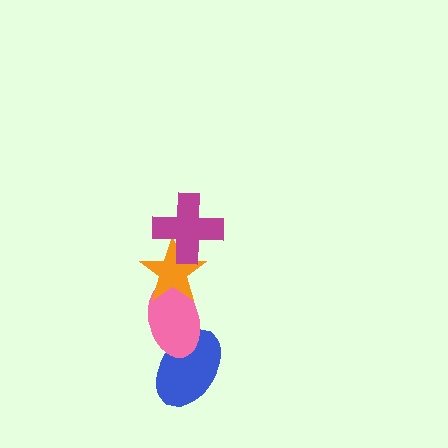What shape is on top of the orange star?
The magenta cross is on top of the orange star.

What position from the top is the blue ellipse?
The blue ellipse is 4th from the top.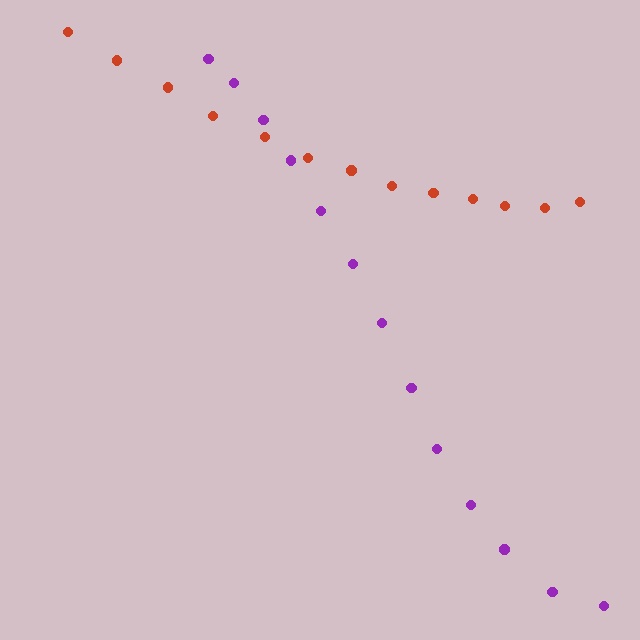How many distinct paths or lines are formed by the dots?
There are 2 distinct paths.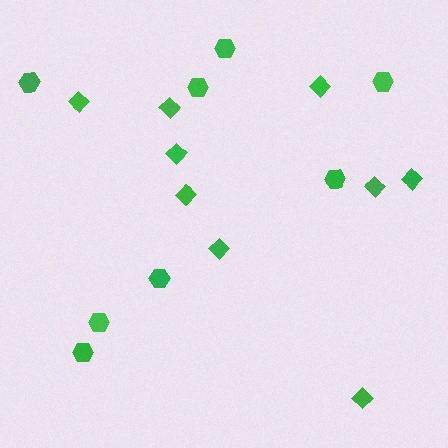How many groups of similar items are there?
There are 2 groups: one group of diamonds (9) and one group of hexagons (8).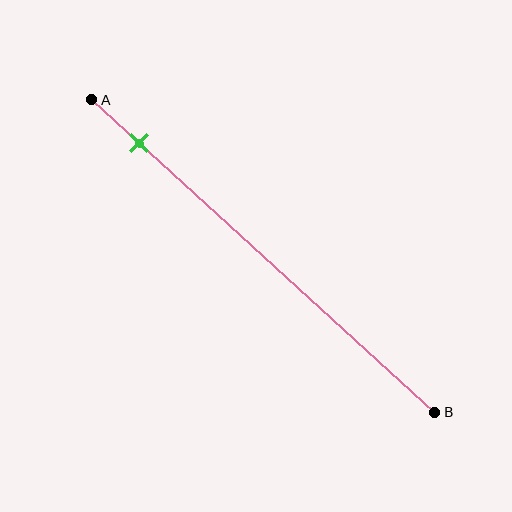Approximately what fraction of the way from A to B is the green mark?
The green mark is approximately 15% of the way from A to B.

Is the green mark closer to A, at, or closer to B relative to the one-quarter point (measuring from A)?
The green mark is closer to point A than the one-quarter point of segment AB.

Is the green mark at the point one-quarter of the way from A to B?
No, the mark is at about 15% from A, not at the 25% one-quarter point.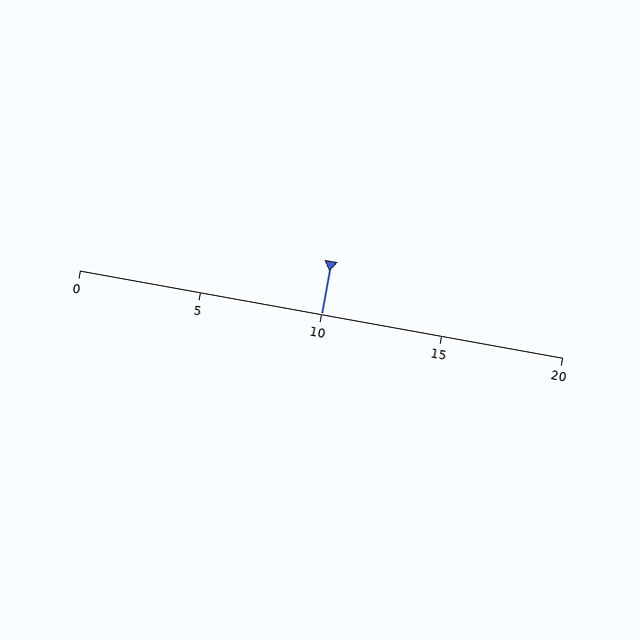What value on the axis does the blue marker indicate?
The marker indicates approximately 10.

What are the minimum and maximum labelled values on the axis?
The axis runs from 0 to 20.